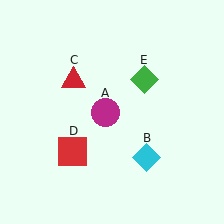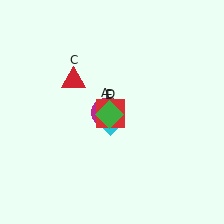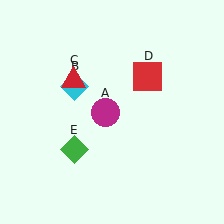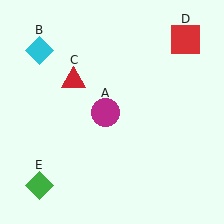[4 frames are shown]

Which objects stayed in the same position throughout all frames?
Magenta circle (object A) and red triangle (object C) remained stationary.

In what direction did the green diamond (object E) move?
The green diamond (object E) moved down and to the left.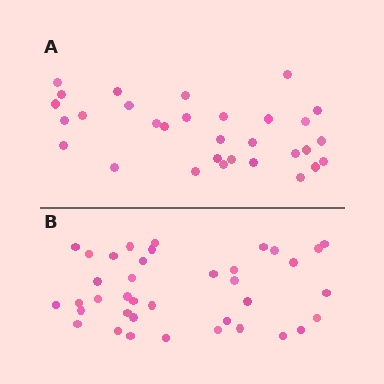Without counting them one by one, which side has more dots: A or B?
Region B (the bottom region) has more dots.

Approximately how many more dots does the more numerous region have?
Region B has roughly 8 or so more dots than region A.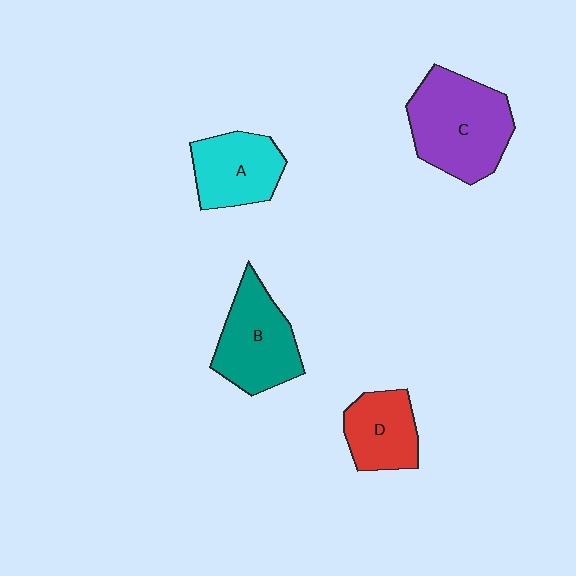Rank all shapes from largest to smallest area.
From largest to smallest: C (purple), B (teal), A (cyan), D (red).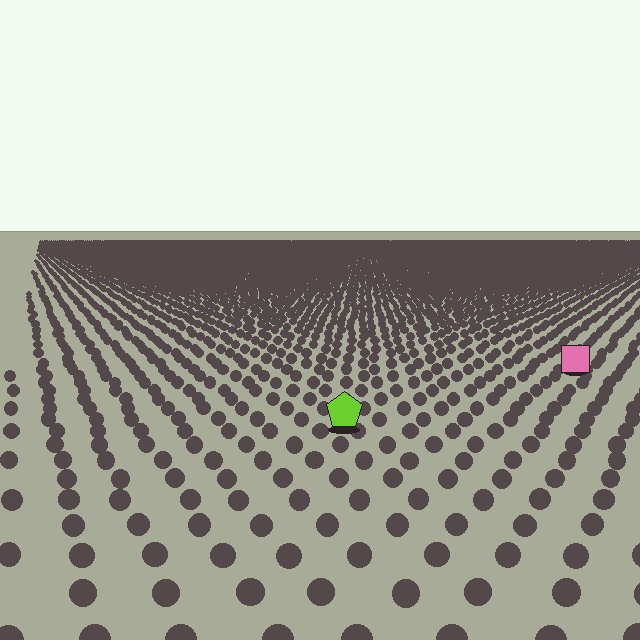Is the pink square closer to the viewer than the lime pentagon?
No. The lime pentagon is closer — you can tell from the texture gradient: the ground texture is coarser near it.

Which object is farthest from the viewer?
The pink square is farthest from the viewer. It appears smaller and the ground texture around it is denser.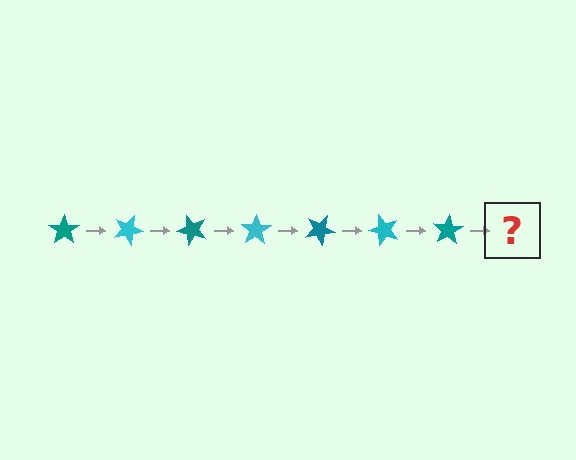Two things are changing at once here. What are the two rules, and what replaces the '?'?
The two rules are that it rotates 25 degrees each step and the color cycles through teal and cyan. The '?' should be a cyan star, rotated 175 degrees from the start.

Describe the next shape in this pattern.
It should be a cyan star, rotated 175 degrees from the start.